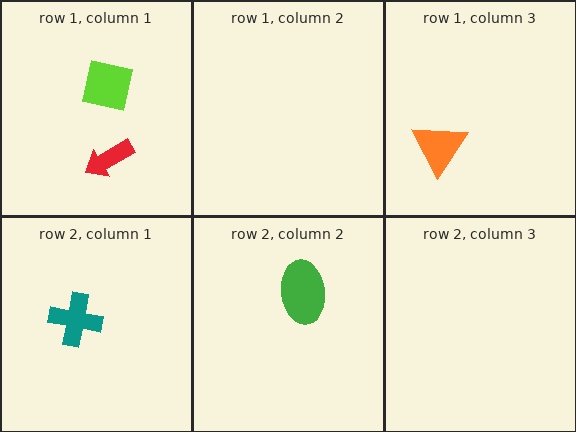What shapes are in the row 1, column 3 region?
The orange triangle.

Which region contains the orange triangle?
The row 1, column 3 region.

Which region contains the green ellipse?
The row 2, column 2 region.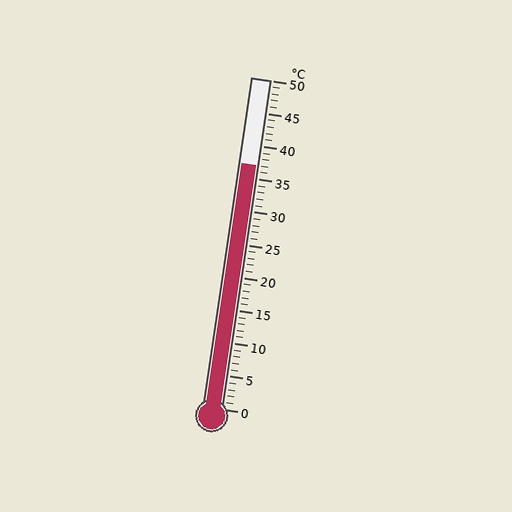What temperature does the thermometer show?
The thermometer shows approximately 37°C.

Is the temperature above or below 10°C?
The temperature is above 10°C.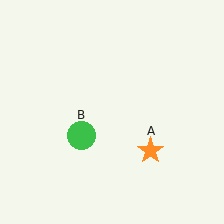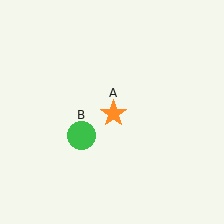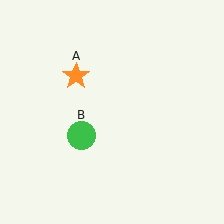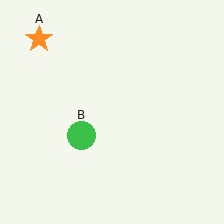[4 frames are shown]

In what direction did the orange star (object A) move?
The orange star (object A) moved up and to the left.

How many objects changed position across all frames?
1 object changed position: orange star (object A).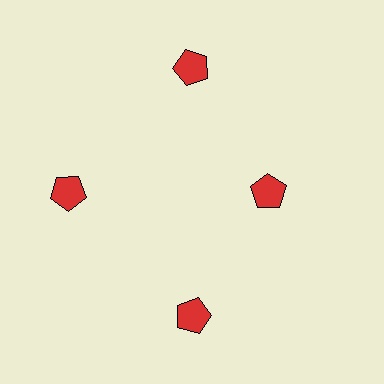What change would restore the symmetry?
The symmetry would be restored by moving it outward, back onto the ring so that all 4 pentagons sit at equal angles and equal distance from the center.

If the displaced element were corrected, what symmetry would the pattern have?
It would have 4-fold rotational symmetry — the pattern would map onto itself every 90 degrees.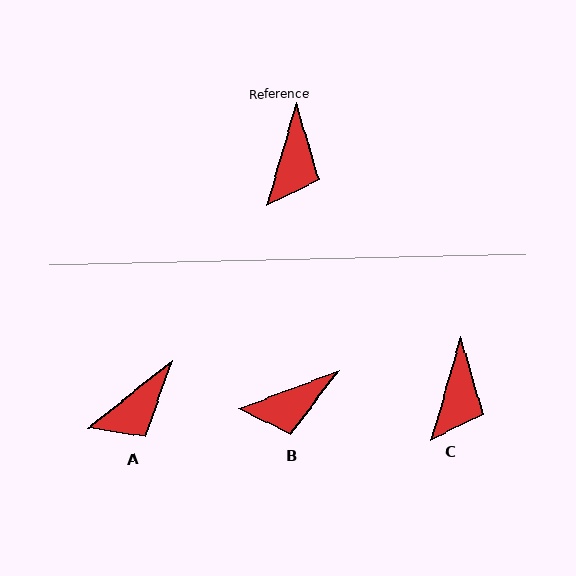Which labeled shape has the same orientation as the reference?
C.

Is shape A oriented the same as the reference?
No, it is off by about 35 degrees.